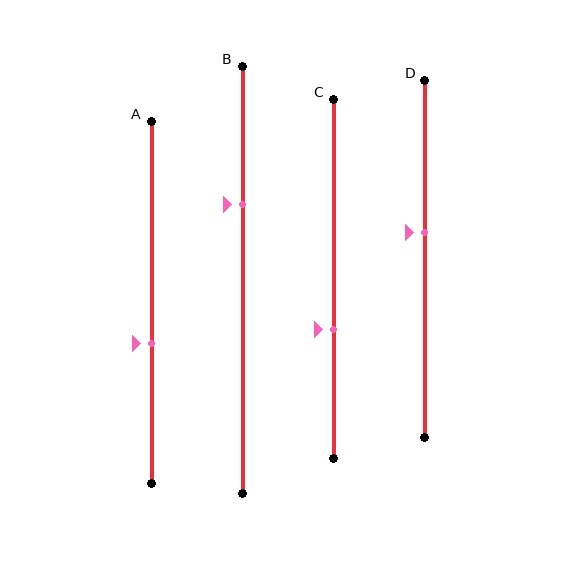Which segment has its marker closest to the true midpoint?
Segment D has its marker closest to the true midpoint.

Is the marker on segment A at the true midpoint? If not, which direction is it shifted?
No, the marker on segment A is shifted downward by about 11% of the segment length.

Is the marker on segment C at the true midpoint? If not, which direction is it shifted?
No, the marker on segment C is shifted downward by about 14% of the segment length.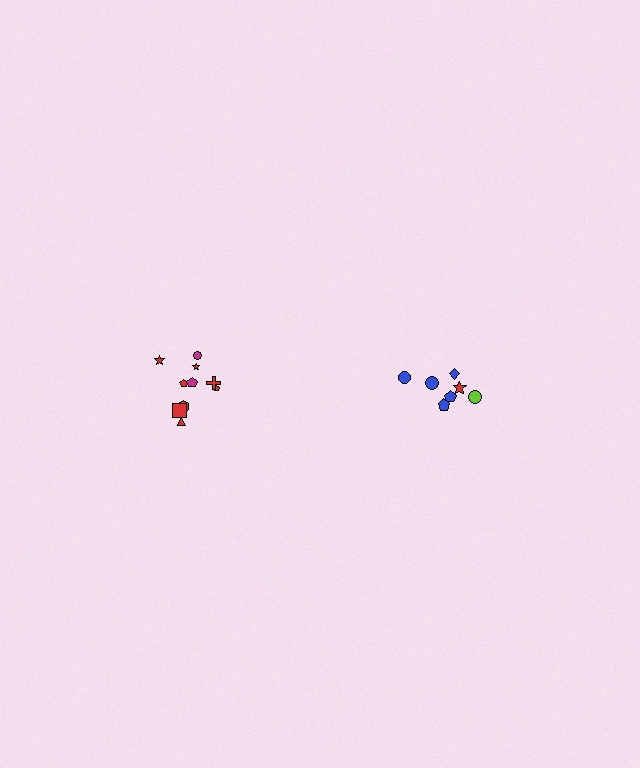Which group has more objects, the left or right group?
The left group.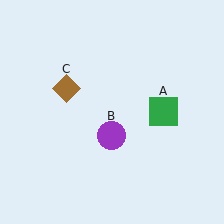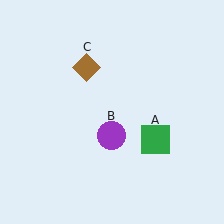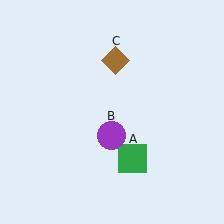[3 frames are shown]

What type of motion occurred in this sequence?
The green square (object A), brown diamond (object C) rotated clockwise around the center of the scene.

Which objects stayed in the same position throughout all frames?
Purple circle (object B) remained stationary.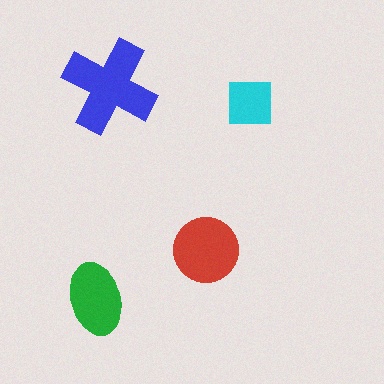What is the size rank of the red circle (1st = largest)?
2nd.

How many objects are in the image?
There are 4 objects in the image.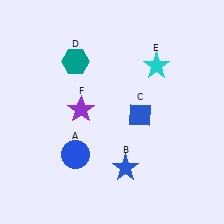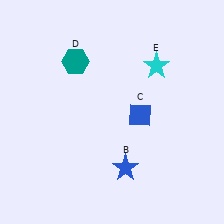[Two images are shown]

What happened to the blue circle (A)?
The blue circle (A) was removed in Image 2. It was in the bottom-left area of Image 1.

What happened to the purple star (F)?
The purple star (F) was removed in Image 2. It was in the top-left area of Image 1.